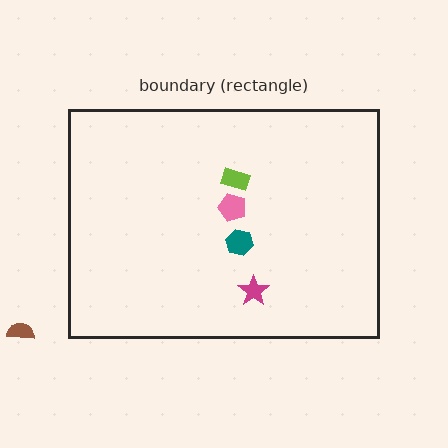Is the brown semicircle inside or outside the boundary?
Outside.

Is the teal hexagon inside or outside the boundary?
Inside.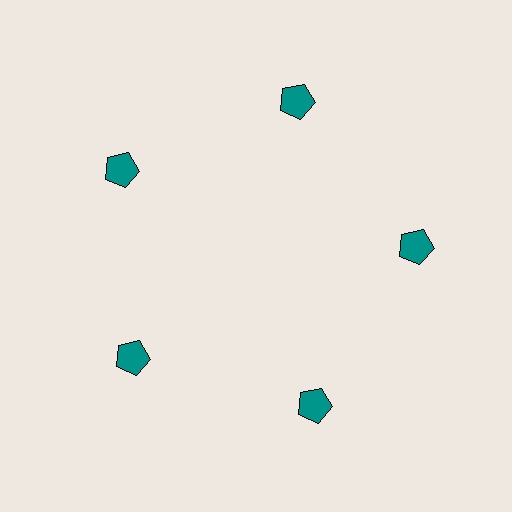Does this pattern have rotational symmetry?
Yes, this pattern has 5-fold rotational symmetry. It looks the same after rotating 72 degrees around the center.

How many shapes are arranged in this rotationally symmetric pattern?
There are 5 shapes, arranged in 5 groups of 1.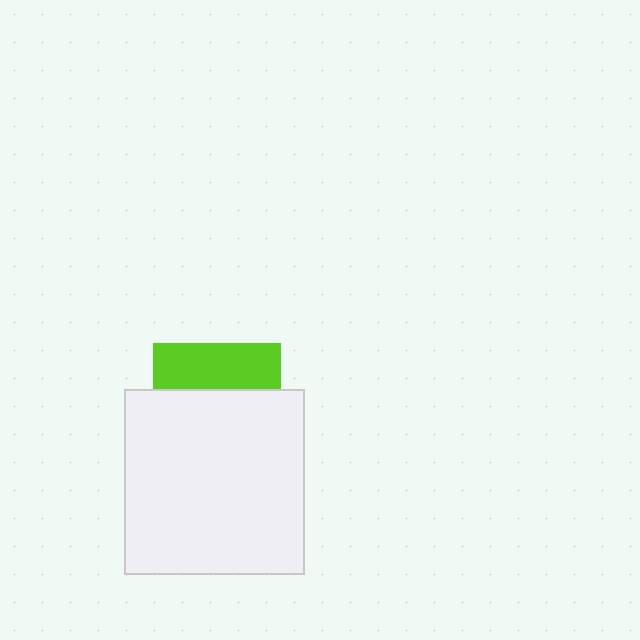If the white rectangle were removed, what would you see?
You would see the complete lime square.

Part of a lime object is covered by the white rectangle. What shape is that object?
It is a square.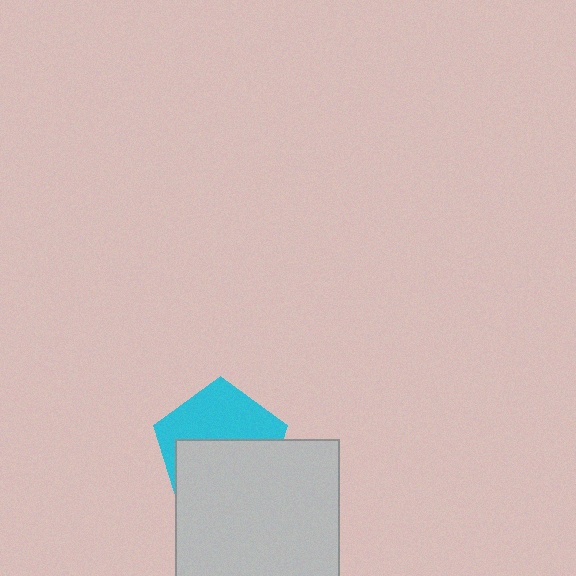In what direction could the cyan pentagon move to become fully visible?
The cyan pentagon could move up. That would shift it out from behind the light gray rectangle entirely.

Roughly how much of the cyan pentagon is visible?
About half of it is visible (roughly 47%).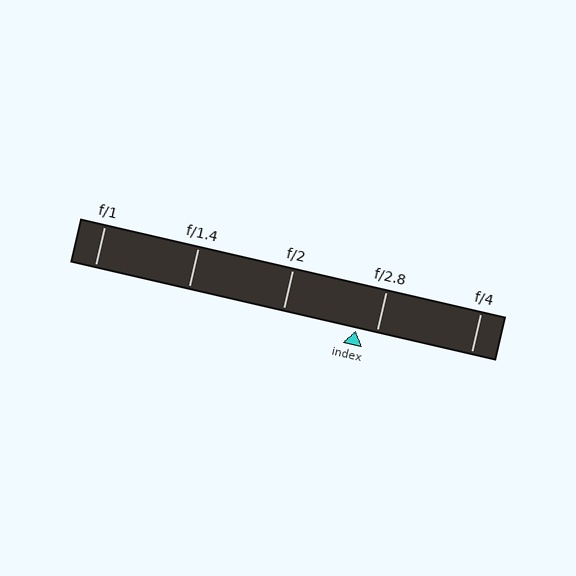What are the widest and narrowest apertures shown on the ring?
The widest aperture shown is f/1 and the narrowest is f/4.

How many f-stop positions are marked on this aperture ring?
There are 5 f-stop positions marked.